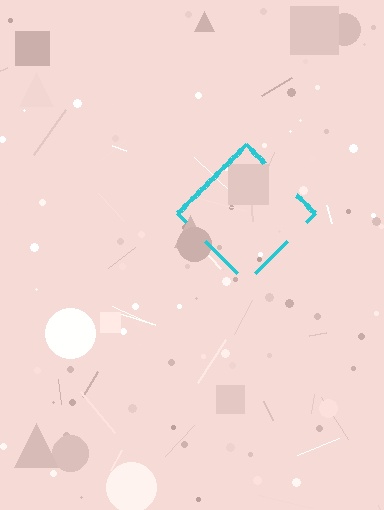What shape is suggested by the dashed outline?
The dashed outline suggests a diamond.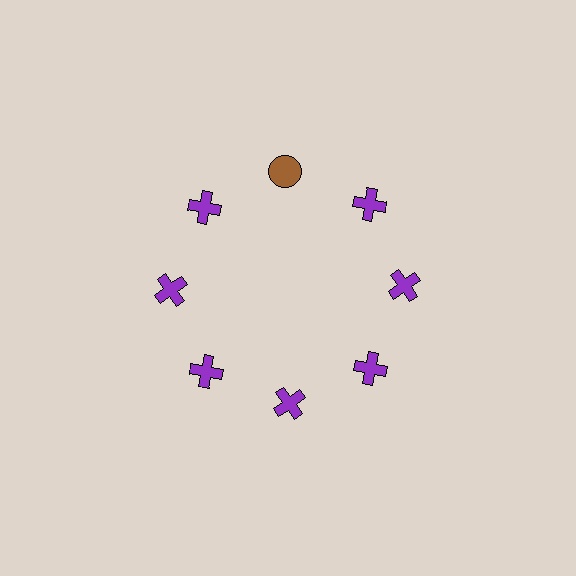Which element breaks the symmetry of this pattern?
The brown circle at roughly the 12 o'clock position breaks the symmetry. All other shapes are purple crosses.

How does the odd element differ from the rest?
It differs in both color (brown instead of purple) and shape (circle instead of cross).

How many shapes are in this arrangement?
There are 8 shapes arranged in a ring pattern.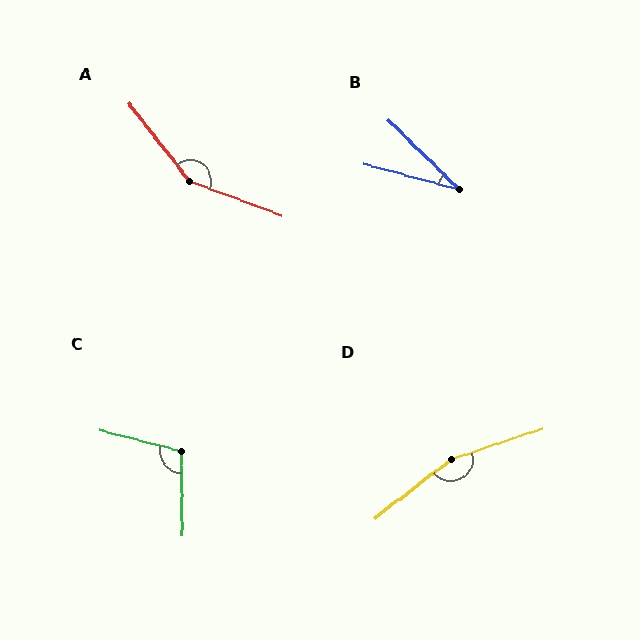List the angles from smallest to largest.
B (29°), C (105°), A (149°), D (161°).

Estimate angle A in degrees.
Approximately 149 degrees.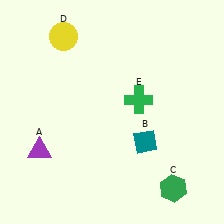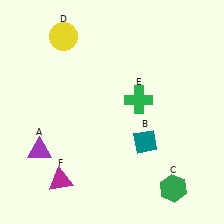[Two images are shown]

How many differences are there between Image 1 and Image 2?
There is 1 difference between the two images.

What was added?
A magenta triangle (F) was added in Image 2.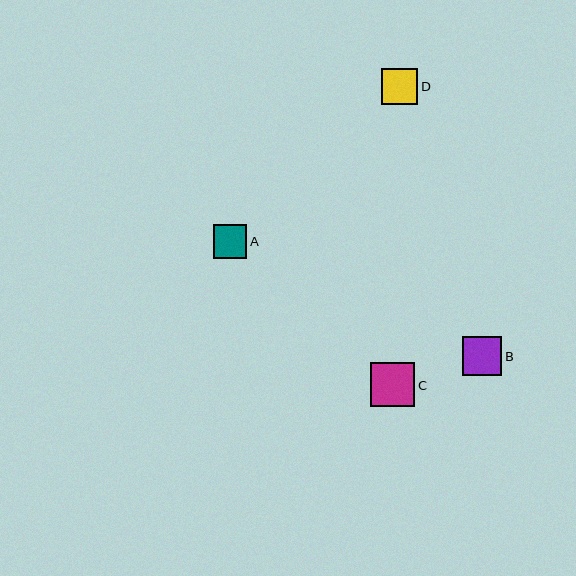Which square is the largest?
Square C is the largest with a size of approximately 44 pixels.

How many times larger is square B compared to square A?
Square B is approximately 1.2 times the size of square A.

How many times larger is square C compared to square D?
Square C is approximately 1.2 times the size of square D.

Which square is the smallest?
Square A is the smallest with a size of approximately 33 pixels.